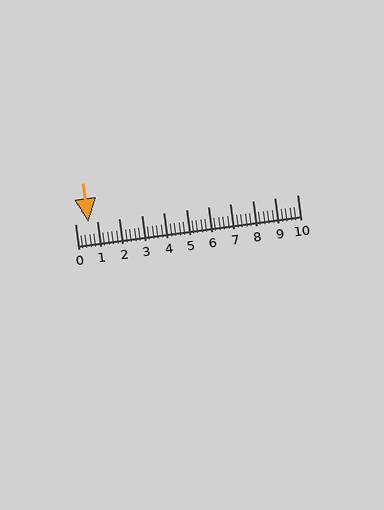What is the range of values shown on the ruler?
The ruler shows values from 0 to 10.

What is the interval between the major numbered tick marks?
The major tick marks are spaced 1 units apart.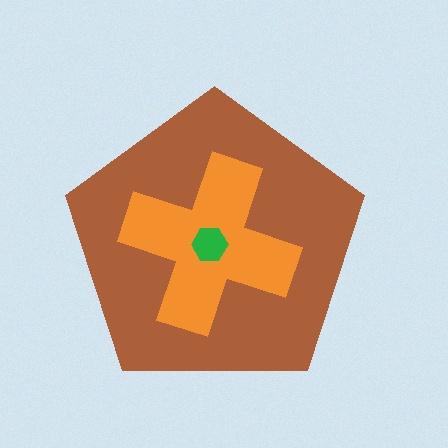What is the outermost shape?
The brown pentagon.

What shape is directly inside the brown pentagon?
The orange cross.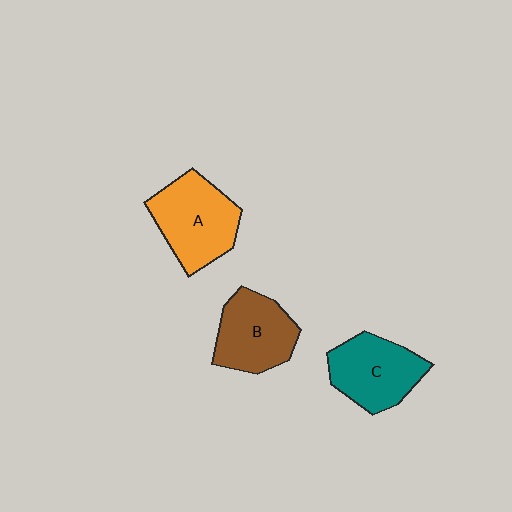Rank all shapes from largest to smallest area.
From largest to smallest: A (orange), C (teal), B (brown).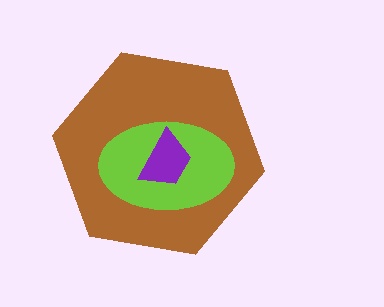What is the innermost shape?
The purple trapezoid.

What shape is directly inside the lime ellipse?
The purple trapezoid.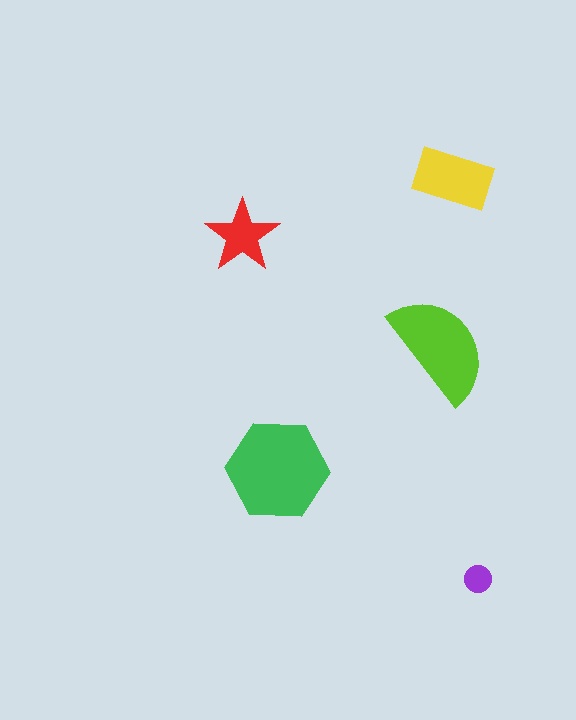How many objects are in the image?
There are 5 objects in the image.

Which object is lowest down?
The purple circle is bottommost.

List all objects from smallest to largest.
The purple circle, the red star, the yellow rectangle, the lime semicircle, the green hexagon.